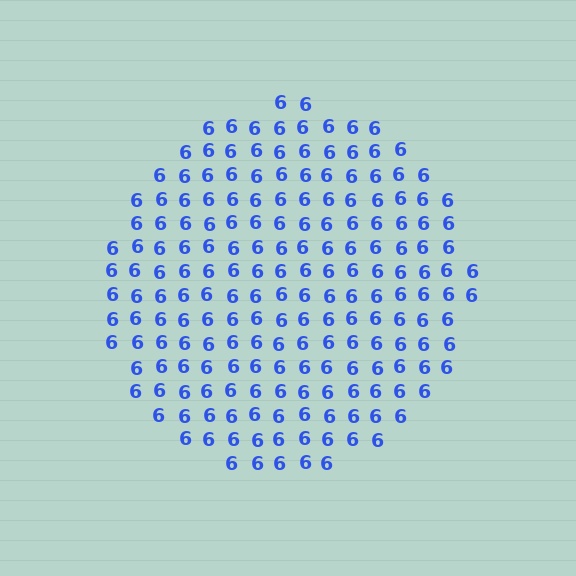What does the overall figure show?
The overall figure shows a circle.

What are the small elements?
The small elements are digit 6's.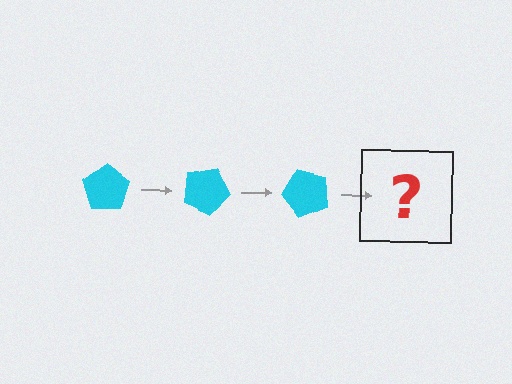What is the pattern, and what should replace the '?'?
The pattern is that the pentagon rotates 25 degrees each step. The '?' should be a cyan pentagon rotated 75 degrees.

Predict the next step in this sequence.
The next step is a cyan pentagon rotated 75 degrees.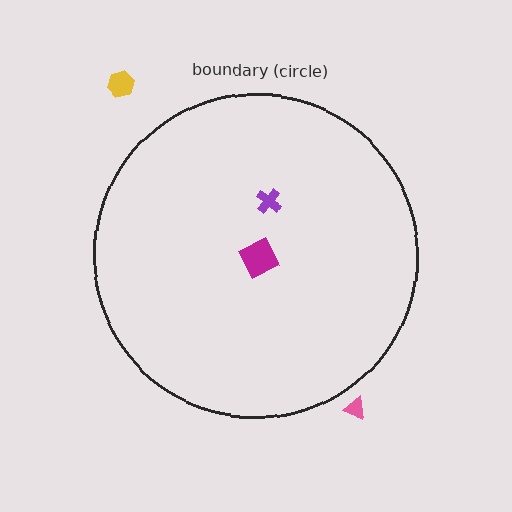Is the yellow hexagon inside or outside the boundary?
Outside.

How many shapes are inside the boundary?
2 inside, 2 outside.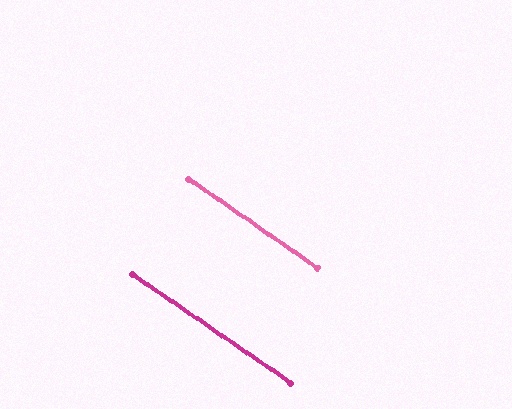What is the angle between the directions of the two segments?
Approximately 0 degrees.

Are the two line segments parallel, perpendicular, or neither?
Parallel — their directions differ by only 0.0°.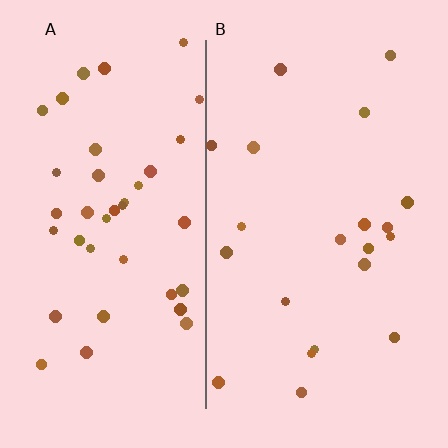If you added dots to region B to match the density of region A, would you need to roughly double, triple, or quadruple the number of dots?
Approximately double.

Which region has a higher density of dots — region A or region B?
A (the left).